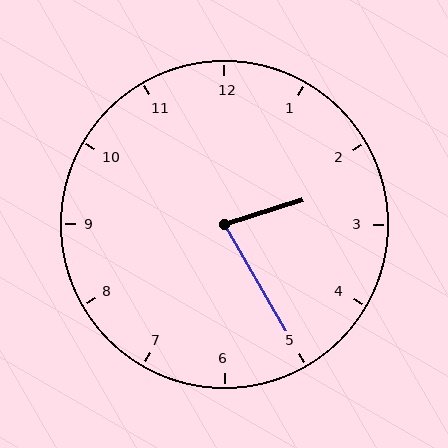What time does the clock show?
2:25.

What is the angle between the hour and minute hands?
Approximately 78 degrees.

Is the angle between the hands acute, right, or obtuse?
It is acute.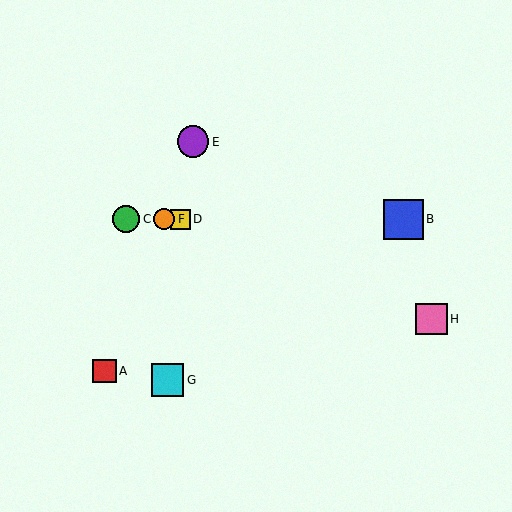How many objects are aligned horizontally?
4 objects (B, C, D, F) are aligned horizontally.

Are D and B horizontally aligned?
Yes, both are at y≈219.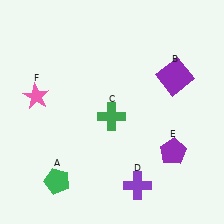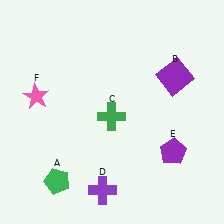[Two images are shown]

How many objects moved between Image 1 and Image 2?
1 object moved between the two images.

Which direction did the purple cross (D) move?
The purple cross (D) moved left.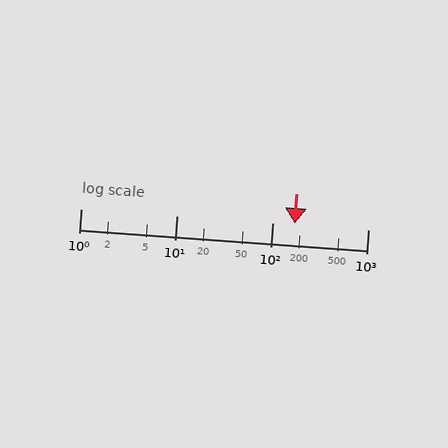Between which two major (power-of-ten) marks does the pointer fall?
The pointer is between 100 and 1000.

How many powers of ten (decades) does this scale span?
The scale spans 3 decades, from 1 to 1000.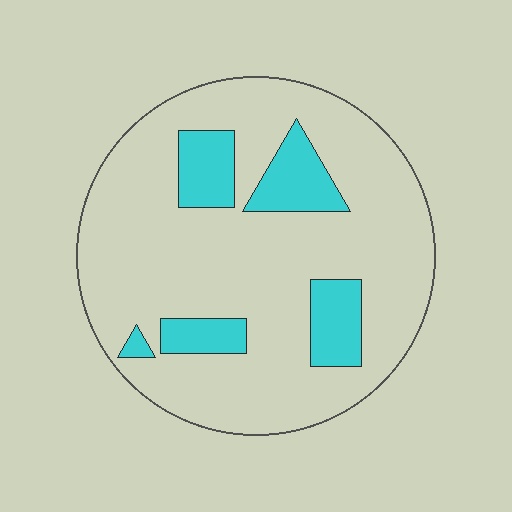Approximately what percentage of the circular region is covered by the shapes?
Approximately 20%.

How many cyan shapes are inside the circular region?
5.